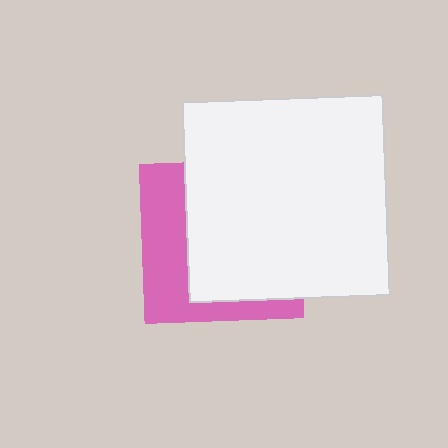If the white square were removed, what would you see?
You would see the complete pink square.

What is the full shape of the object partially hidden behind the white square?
The partially hidden object is a pink square.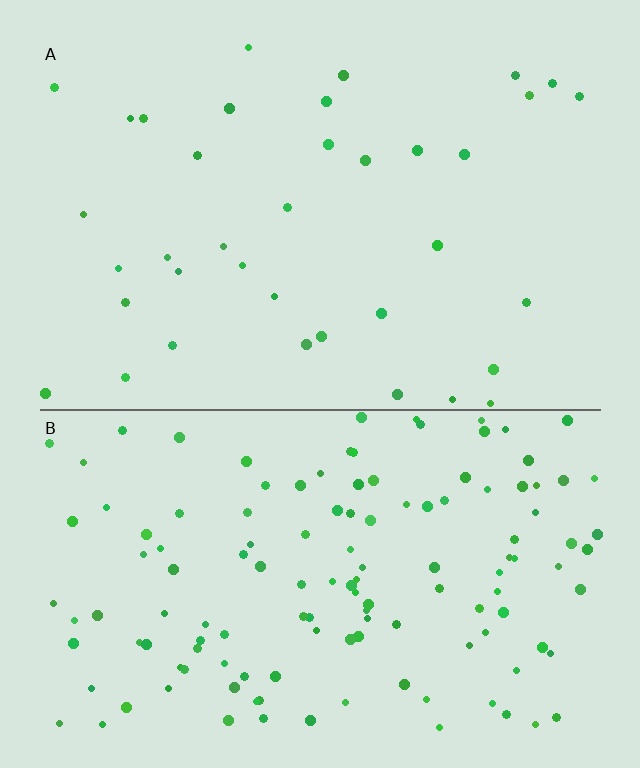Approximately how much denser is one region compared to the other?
Approximately 3.6× — region B over region A.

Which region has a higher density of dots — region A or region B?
B (the bottom).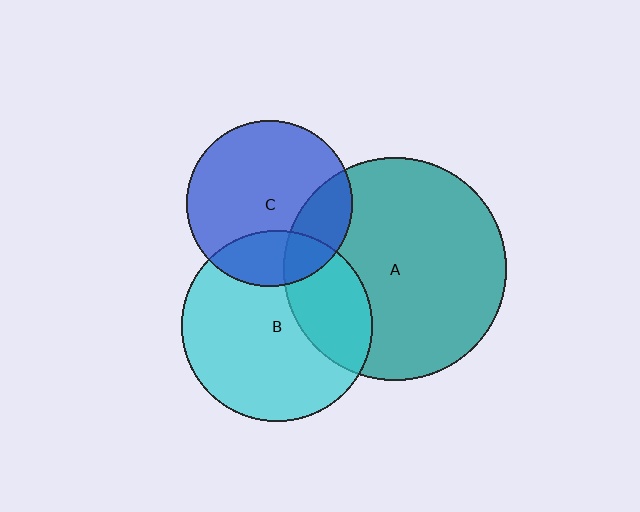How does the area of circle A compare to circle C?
Approximately 1.8 times.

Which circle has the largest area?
Circle A (teal).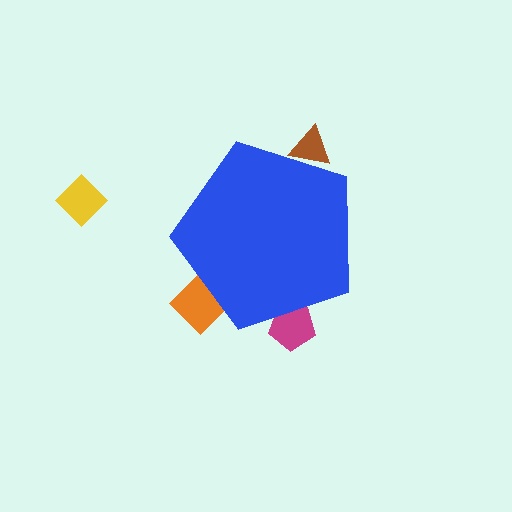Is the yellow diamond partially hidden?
No, the yellow diamond is fully visible.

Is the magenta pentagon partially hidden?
Yes, the magenta pentagon is partially hidden behind the blue pentagon.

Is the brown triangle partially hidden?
Yes, the brown triangle is partially hidden behind the blue pentagon.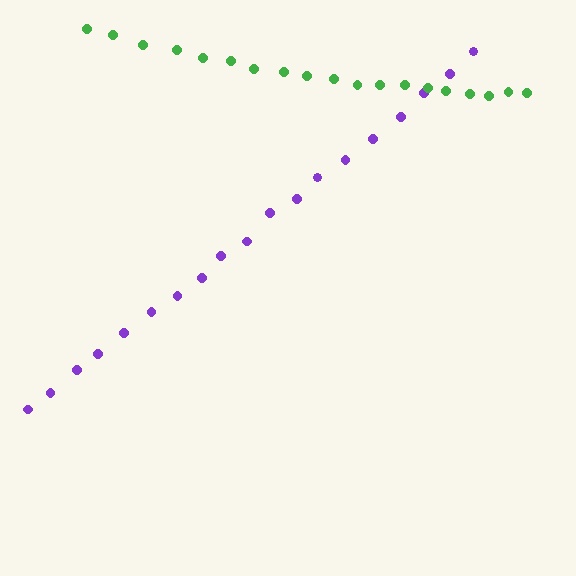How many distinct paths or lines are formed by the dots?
There are 2 distinct paths.